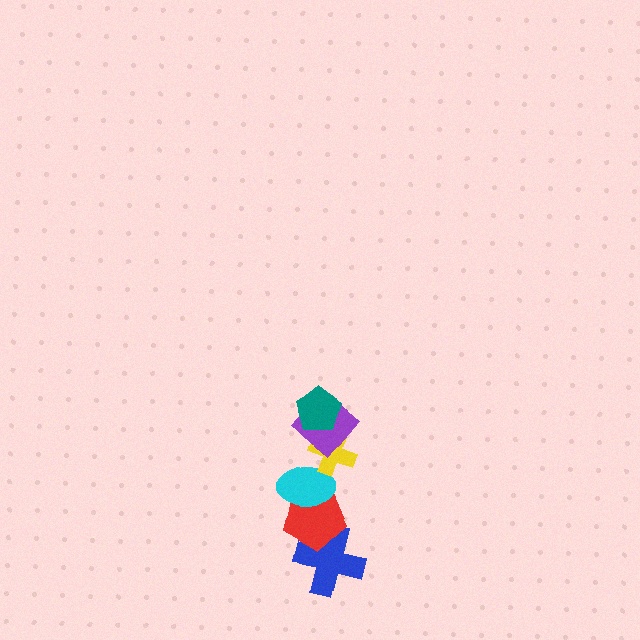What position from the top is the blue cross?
The blue cross is 6th from the top.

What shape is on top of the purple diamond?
The teal pentagon is on top of the purple diamond.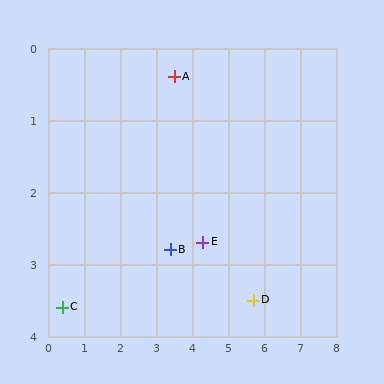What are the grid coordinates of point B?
Point B is at approximately (3.4, 2.8).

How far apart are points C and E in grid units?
Points C and E are about 4.0 grid units apart.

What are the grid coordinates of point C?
Point C is at approximately (0.4, 3.6).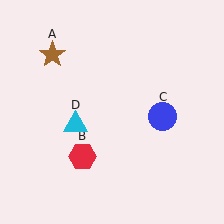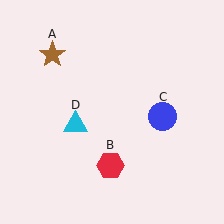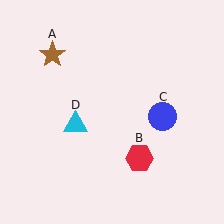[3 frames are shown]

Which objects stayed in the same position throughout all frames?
Brown star (object A) and blue circle (object C) and cyan triangle (object D) remained stationary.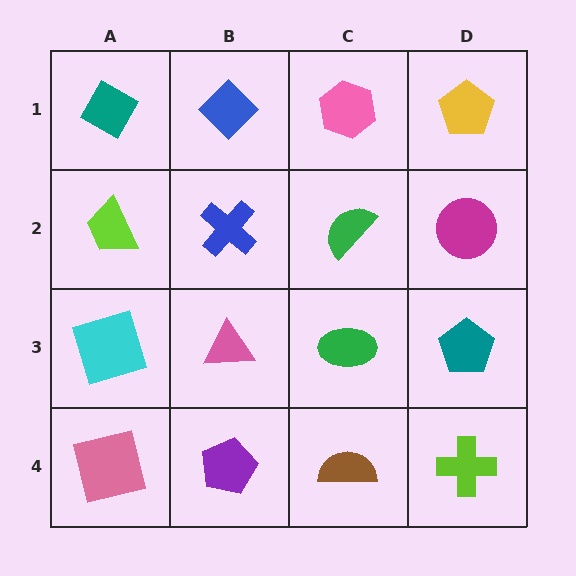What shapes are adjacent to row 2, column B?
A blue diamond (row 1, column B), a pink triangle (row 3, column B), a lime trapezoid (row 2, column A), a green semicircle (row 2, column C).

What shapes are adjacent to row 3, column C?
A green semicircle (row 2, column C), a brown semicircle (row 4, column C), a pink triangle (row 3, column B), a teal pentagon (row 3, column D).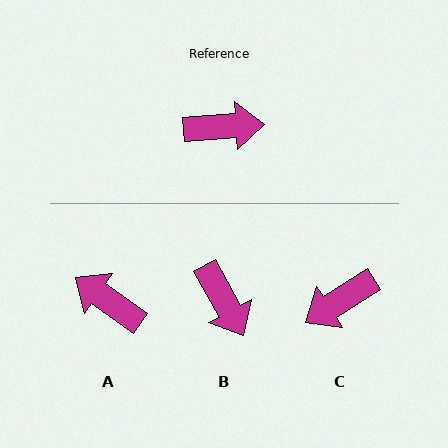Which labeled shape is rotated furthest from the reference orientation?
C, about 151 degrees away.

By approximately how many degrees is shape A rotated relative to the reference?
Approximately 141 degrees counter-clockwise.